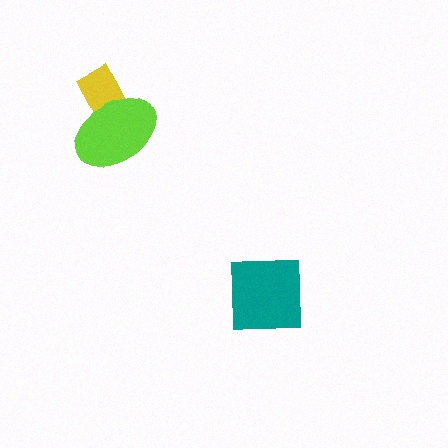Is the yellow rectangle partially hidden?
Yes, it is partially covered by another shape.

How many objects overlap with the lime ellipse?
1 object overlaps with the lime ellipse.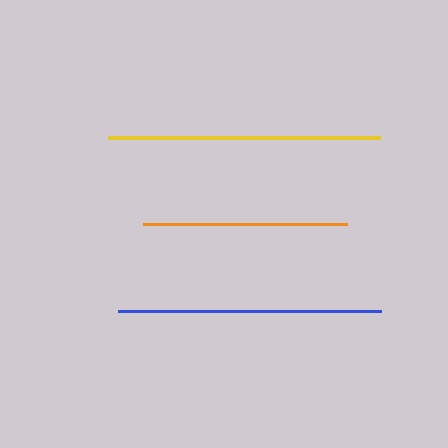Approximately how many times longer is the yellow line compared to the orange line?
The yellow line is approximately 1.3 times the length of the orange line.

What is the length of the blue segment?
The blue segment is approximately 263 pixels long.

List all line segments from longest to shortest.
From longest to shortest: yellow, blue, orange.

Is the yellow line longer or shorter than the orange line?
The yellow line is longer than the orange line.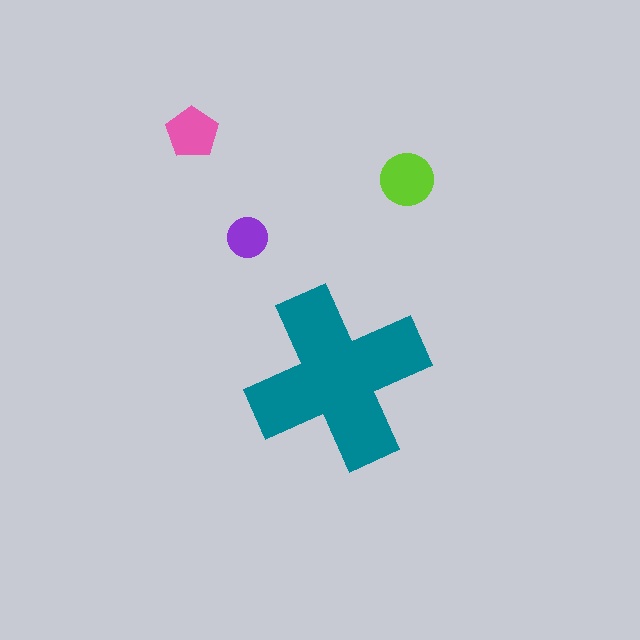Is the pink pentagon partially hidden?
No, the pink pentagon is fully visible.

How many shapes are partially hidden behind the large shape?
0 shapes are partially hidden.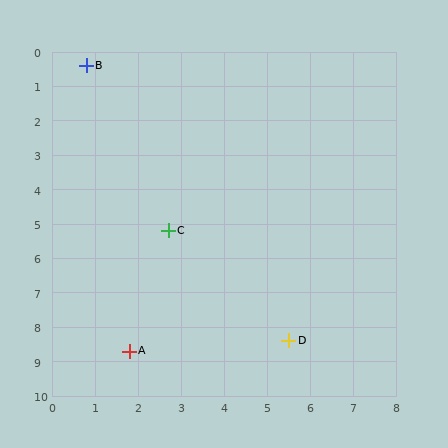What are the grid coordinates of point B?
Point B is at approximately (0.8, 0.4).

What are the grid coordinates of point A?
Point A is at approximately (1.8, 8.7).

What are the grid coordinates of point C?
Point C is at approximately (2.7, 5.2).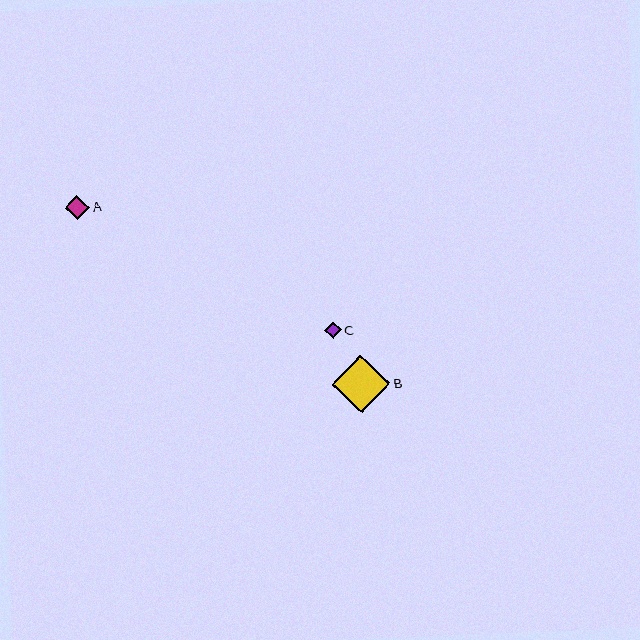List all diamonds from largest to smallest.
From largest to smallest: B, A, C.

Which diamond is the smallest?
Diamond C is the smallest with a size of approximately 16 pixels.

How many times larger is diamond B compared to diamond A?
Diamond B is approximately 2.4 times the size of diamond A.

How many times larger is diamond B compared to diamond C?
Diamond B is approximately 3.5 times the size of diamond C.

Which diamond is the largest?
Diamond B is the largest with a size of approximately 58 pixels.